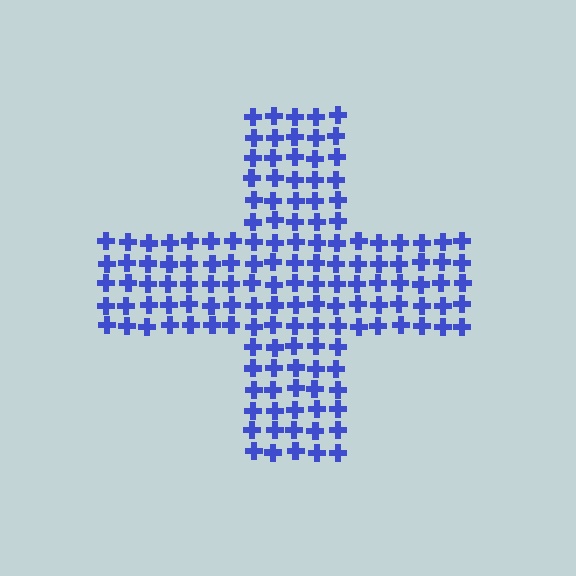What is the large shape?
The large shape is a cross.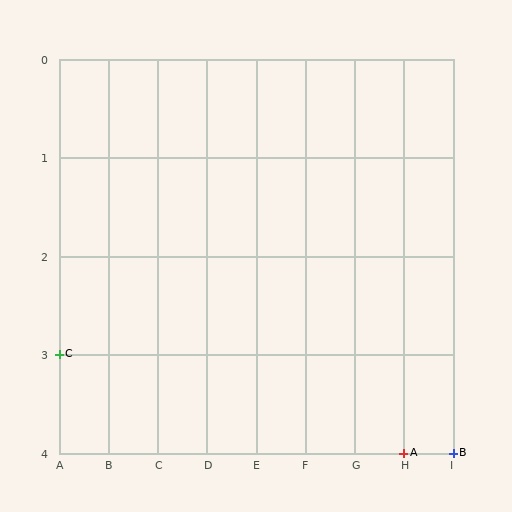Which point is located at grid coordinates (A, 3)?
Point C is at (A, 3).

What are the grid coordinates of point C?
Point C is at grid coordinates (A, 3).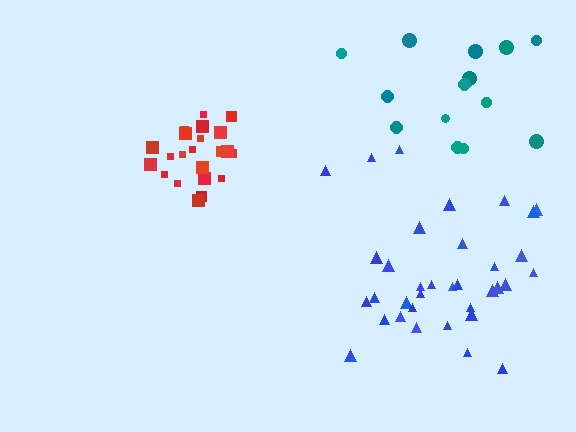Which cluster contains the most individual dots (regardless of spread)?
Blue (35).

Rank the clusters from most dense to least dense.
red, blue, teal.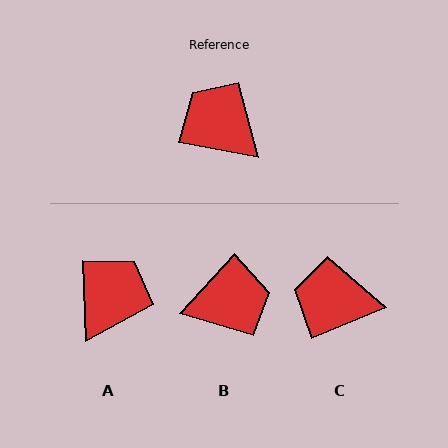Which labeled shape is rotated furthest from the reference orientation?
B, about 122 degrees away.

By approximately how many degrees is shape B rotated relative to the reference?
Approximately 122 degrees clockwise.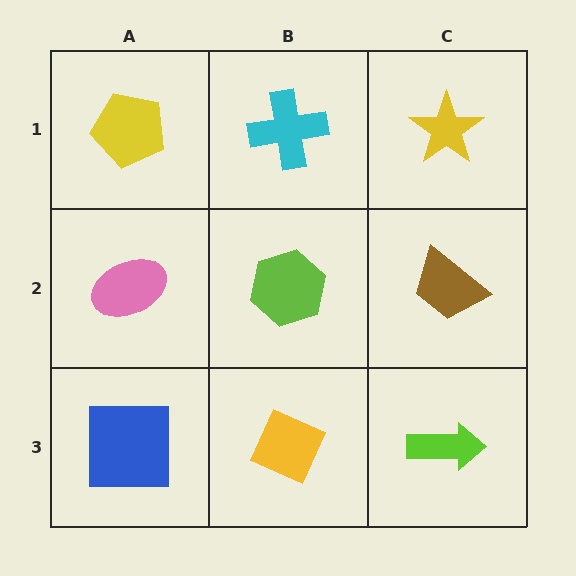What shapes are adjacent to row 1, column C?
A brown trapezoid (row 2, column C), a cyan cross (row 1, column B).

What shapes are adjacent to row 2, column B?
A cyan cross (row 1, column B), a yellow diamond (row 3, column B), a pink ellipse (row 2, column A), a brown trapezoid (row 2, column C).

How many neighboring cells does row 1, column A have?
2.